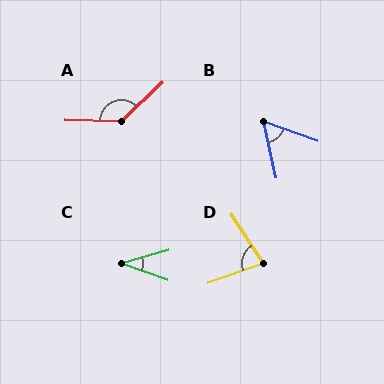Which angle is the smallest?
C, at approximately 34 degrees.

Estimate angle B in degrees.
Approximately 58 degrees.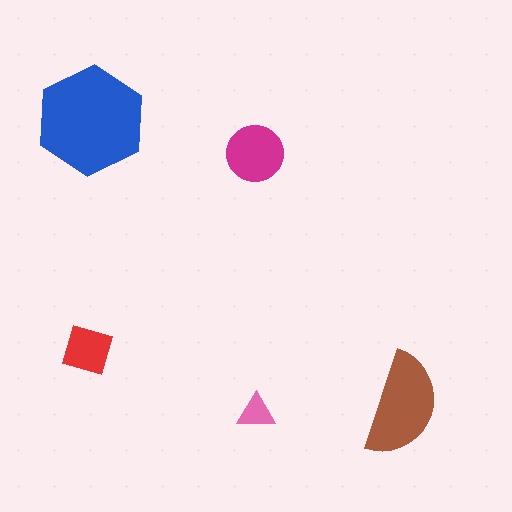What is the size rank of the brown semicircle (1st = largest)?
2nd.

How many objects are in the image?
There are 5 objects in the image.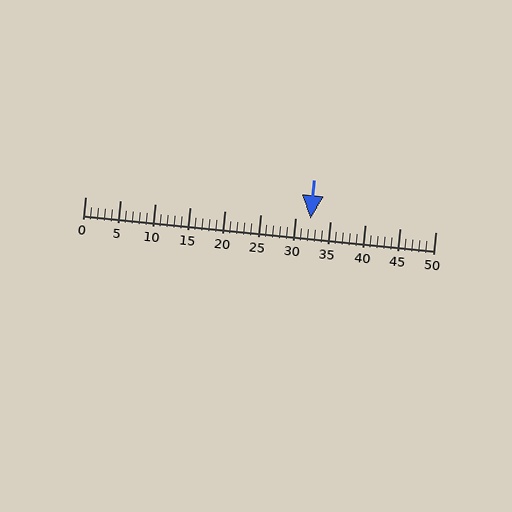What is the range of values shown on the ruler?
The ruler shows values from 0 to 50.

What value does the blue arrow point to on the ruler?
The blue arrow points to approximately 32.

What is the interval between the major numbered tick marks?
The major tick marks are spaced 5 units apart.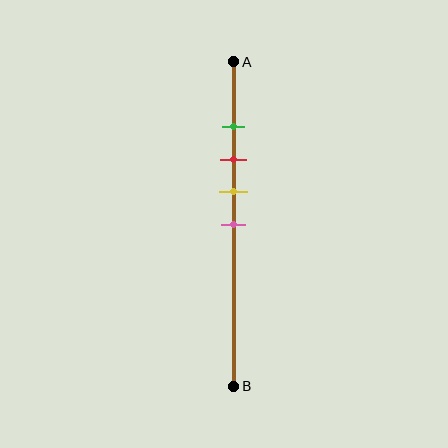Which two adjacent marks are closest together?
The green and red marks are the closest adjacent pair.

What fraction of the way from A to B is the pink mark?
The pink mark is approximately 50% (0.5) of the way from A to B.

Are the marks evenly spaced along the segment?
Yes, the marks are approximately evenly spaced.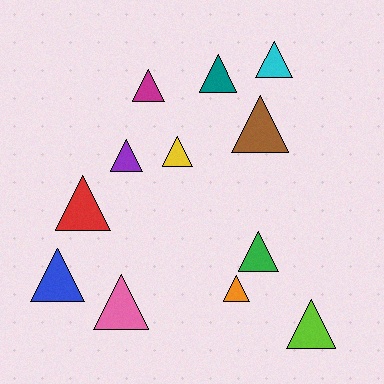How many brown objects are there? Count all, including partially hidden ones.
There is 1 brown object.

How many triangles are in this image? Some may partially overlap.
There are 12 triangles.